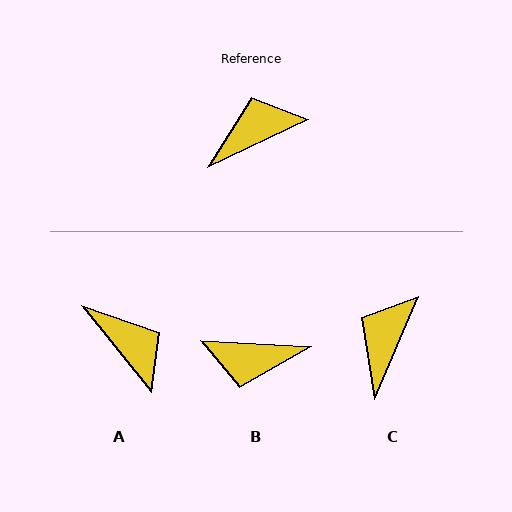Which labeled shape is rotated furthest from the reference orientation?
B, about 151 degrees away.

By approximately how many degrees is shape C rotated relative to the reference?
Approximately 41 degrees counter-clockwise.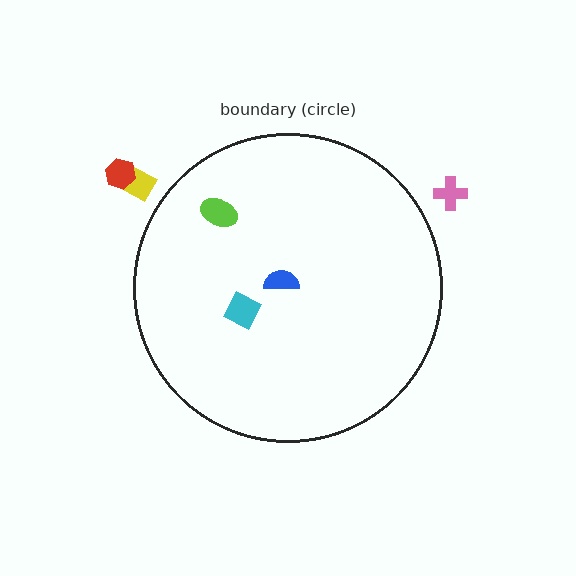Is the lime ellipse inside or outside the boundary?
Inside.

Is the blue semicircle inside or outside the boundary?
Inside.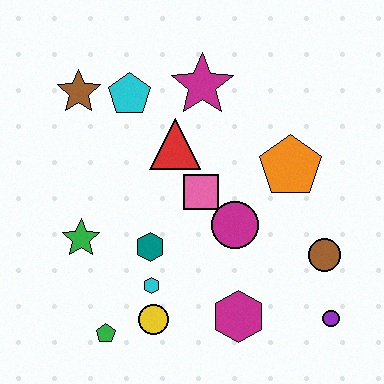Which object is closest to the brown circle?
The purple circle is closest to the brown circle.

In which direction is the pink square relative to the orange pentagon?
The pink square is to the left of the orange pentagon.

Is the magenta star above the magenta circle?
Yes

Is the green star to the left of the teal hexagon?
Yes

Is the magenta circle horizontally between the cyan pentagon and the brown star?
No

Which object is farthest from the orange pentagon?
The green pentagon is farthest from the orange pentagon.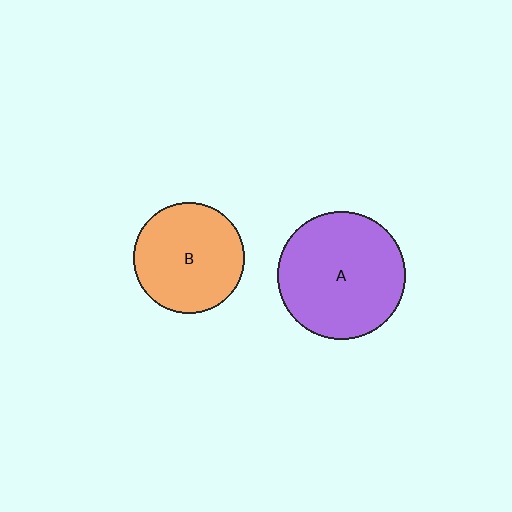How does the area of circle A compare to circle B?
Approximately 1.3 times.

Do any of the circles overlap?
No, none of the circles overlap.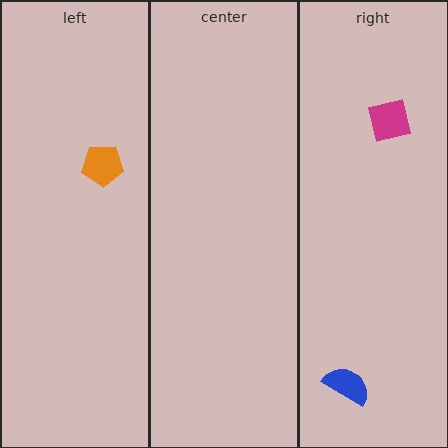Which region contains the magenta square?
The right region.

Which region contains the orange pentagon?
The left region.